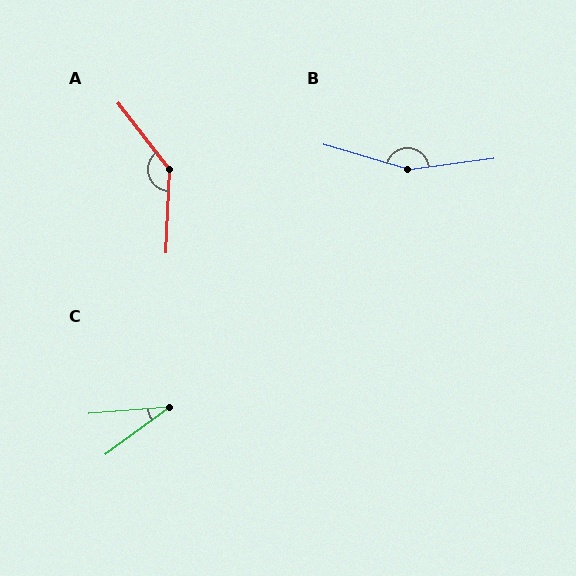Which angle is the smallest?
C, at approximately 32 degrees.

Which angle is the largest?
B, at approximately 156 degrees.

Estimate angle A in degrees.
Approximately 140 degrees.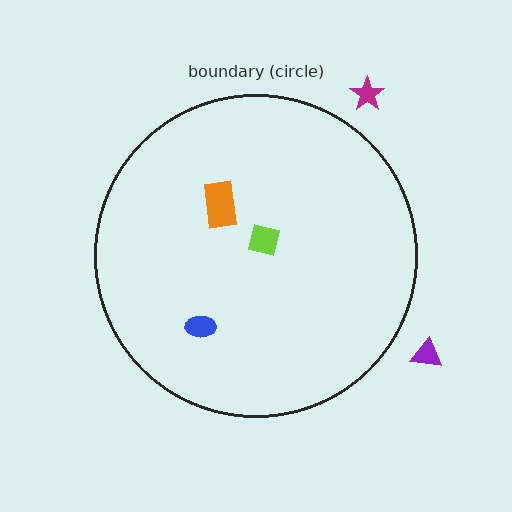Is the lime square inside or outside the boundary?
Inside.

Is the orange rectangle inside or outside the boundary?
Inside.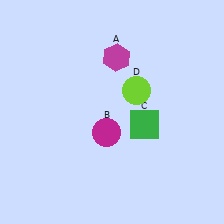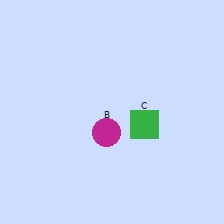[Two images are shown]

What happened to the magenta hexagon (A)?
The magenta hexagon (A) was removed in Image 2. It was in the top-right area of Image 1.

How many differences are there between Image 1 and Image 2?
There are 2 differences between the two images.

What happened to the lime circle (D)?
The lime circle (D) was removed in Image 2. It was in the top-right area of Image 1.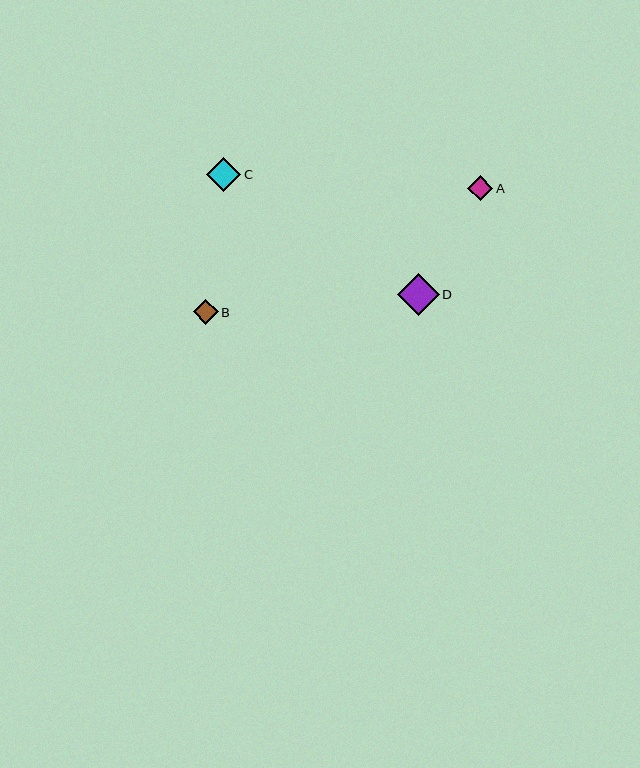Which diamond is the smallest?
Diamond B is the smallest with a size of approximately 25 pixels.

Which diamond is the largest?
Diamond D is the largest with a size of approximately 42 pixels.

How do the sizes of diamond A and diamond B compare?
Diamond A and diamond B are approximately the same size.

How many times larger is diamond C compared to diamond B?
Diamond C is approximately 1.4 times the size of diamond B.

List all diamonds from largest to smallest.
From largest to smallest: D, C, A, B.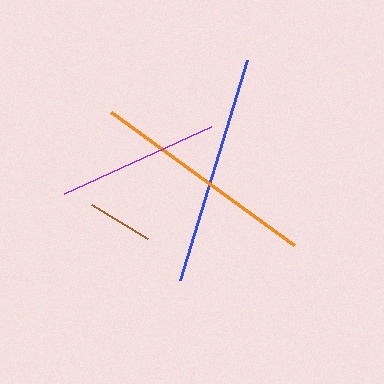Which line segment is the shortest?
The brown line is the shortest at approximately 66 pixels.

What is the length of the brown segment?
The brown segment is approximately 66 pixels long.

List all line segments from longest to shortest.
From longest to shortest: blue, orange, purple, brown.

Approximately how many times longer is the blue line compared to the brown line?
The blue line is approximately 3.5 times the length of the brown line.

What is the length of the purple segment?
The purple segment is approximately 162 pixels long.